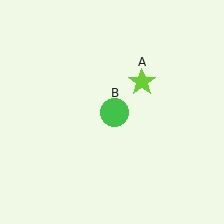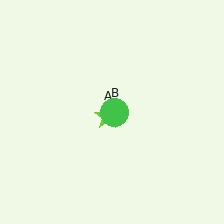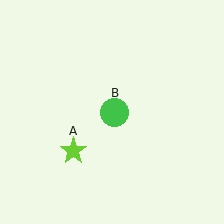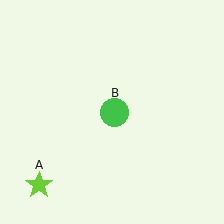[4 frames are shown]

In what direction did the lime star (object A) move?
The lime star (object A) moved down and to the left.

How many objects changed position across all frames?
1 object changed position: lime star (object A).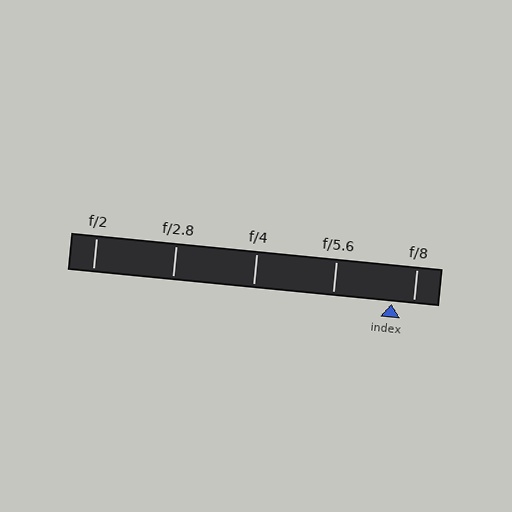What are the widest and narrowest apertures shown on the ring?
The widest aperture shown is f/2 and the narrowest is f/8.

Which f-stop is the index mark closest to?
The index mark is closest to f/8.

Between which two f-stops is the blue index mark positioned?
The index mark is between f/5.6 and f/8.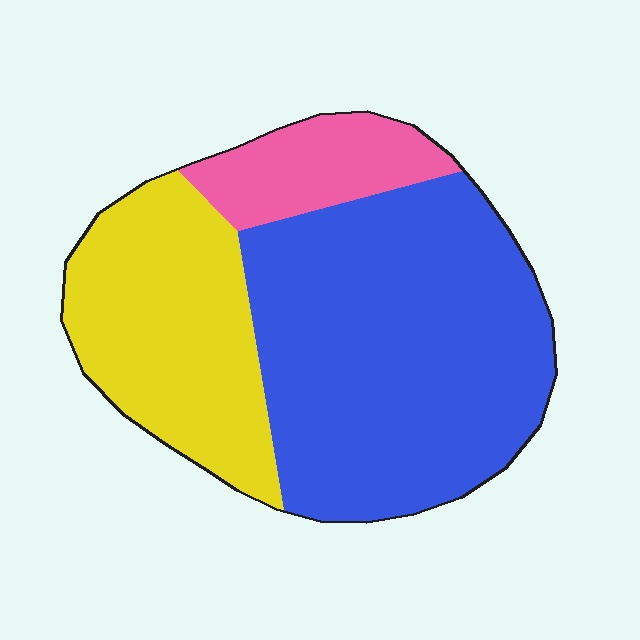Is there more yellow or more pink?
Yellow.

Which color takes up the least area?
Pink, at roughly 15%.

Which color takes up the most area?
Blue, at roughly 55%.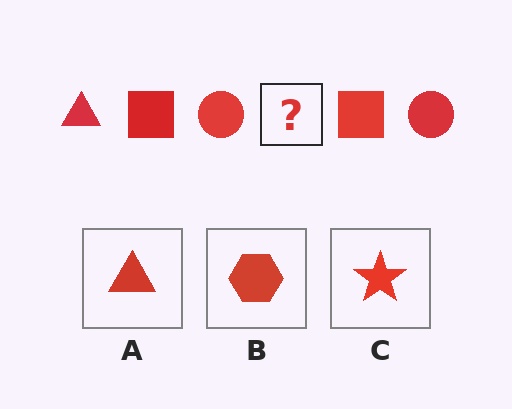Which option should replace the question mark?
Option A.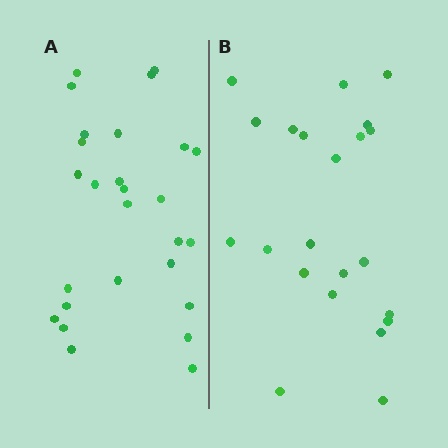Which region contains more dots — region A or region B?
Region A (the left region) has more dots.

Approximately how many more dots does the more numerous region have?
Region A has about 5 more dots than region B.